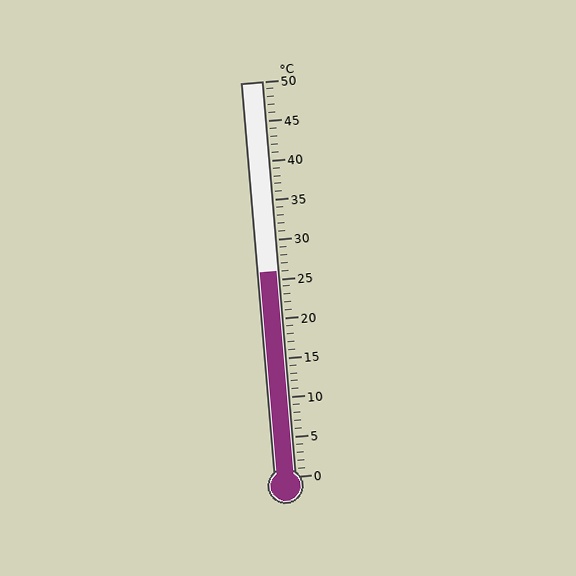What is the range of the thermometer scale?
The thermometer scale ranges from 0°C to 50°C.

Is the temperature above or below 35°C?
The temperature is below 35°C.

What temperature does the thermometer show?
The thermometer shows approximately 26°C.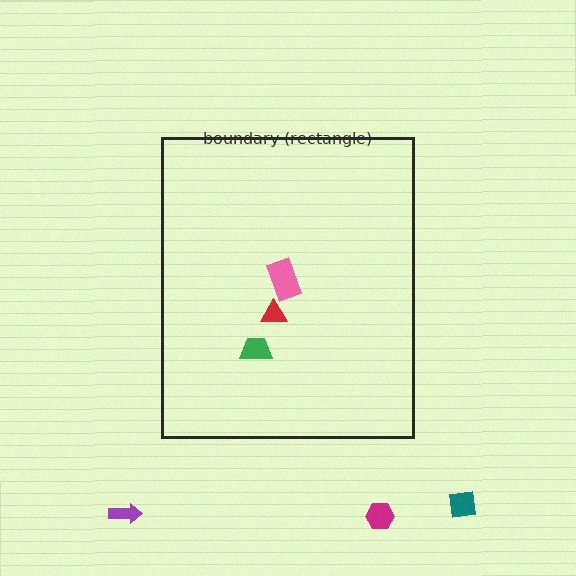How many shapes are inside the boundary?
3 inside, 3 outside.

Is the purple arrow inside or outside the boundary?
Outside.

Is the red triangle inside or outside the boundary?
Inside.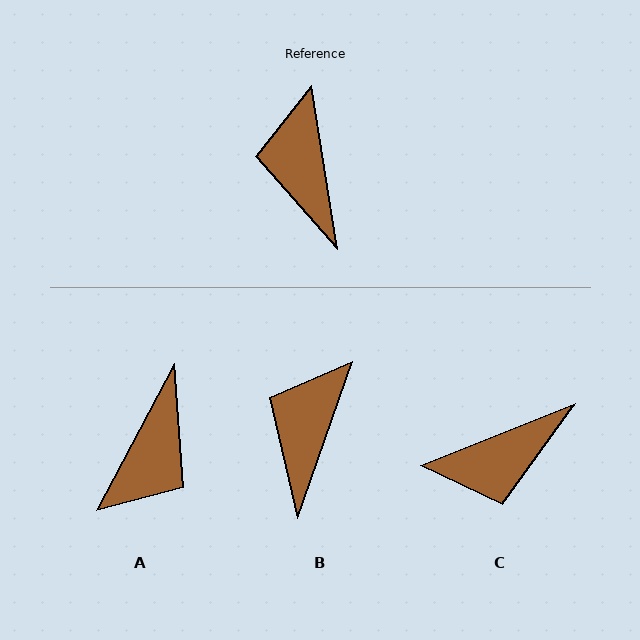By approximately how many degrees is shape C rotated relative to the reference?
Approximately 103 degrees counter-clockwise.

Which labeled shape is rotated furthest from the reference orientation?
A, about 143 degrees away.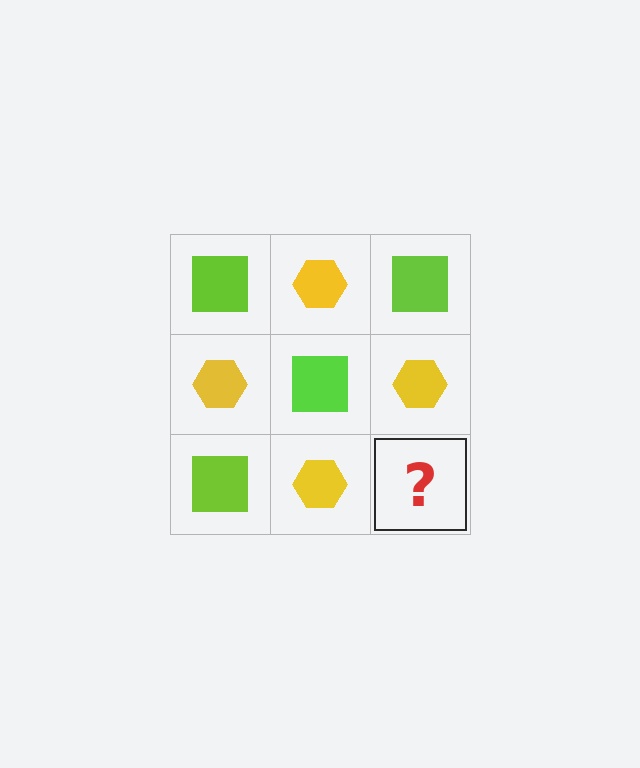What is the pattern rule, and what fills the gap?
The rule is that it alternates lime square and yellow hexagon in a checkerboard pattern. The gap should be filled with a lime square.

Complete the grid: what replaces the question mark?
The question mark should be replaced with a lime square.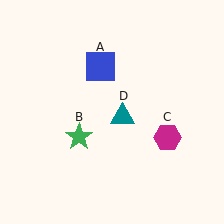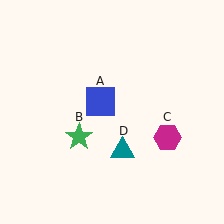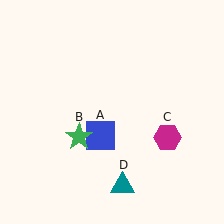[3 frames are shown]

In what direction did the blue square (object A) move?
The blue square (object A) moved down.